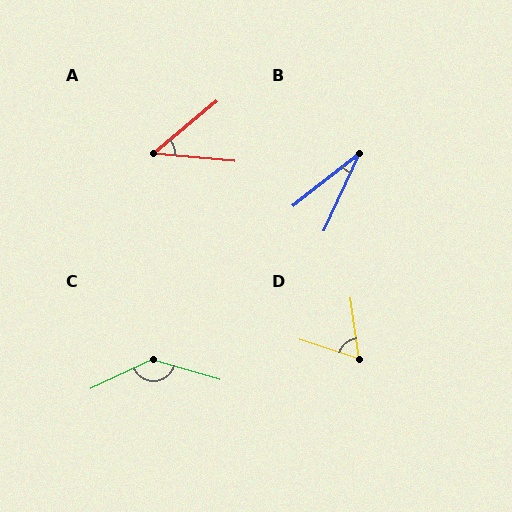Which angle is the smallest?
B, at approximately 28 degrees.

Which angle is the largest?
C, at approximately 139 degrees.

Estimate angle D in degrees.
Approximately 64 degrees.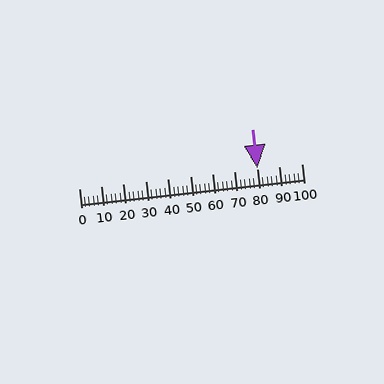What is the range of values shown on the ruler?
The ruler shows values from 0 to 100.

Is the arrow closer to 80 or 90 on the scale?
The arrow is closer to 80.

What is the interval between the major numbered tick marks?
The major tick marks are spaced 10 units apart.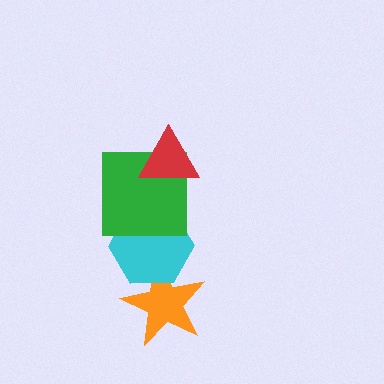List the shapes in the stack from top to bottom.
From top to bottom: the red triangle, the green square, the cyan hexagon, the orange star.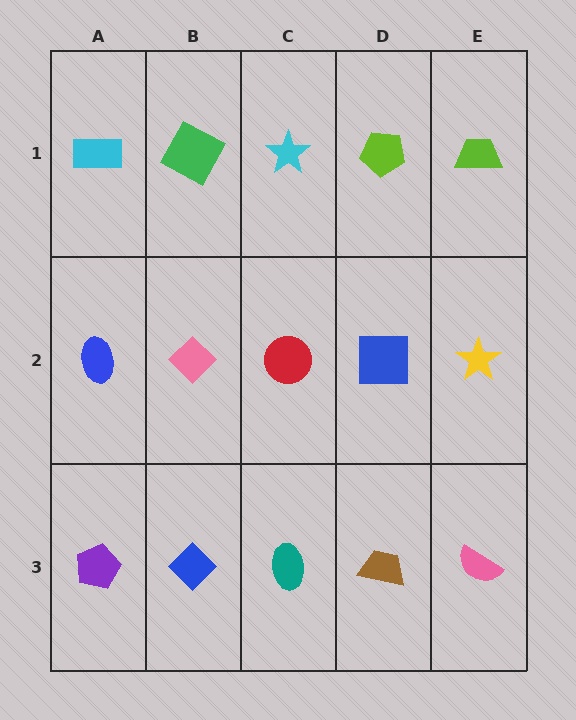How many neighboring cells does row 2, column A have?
3.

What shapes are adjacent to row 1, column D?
A blue square (row 2, column D), a cyan star (row 1, column C), a lime trapezoid (row 1, column E).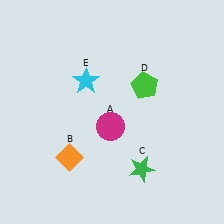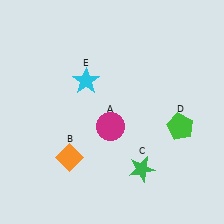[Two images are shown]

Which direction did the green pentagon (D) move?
The green pentagon (D) moved down.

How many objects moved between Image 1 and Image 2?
1 object moved between the two images.